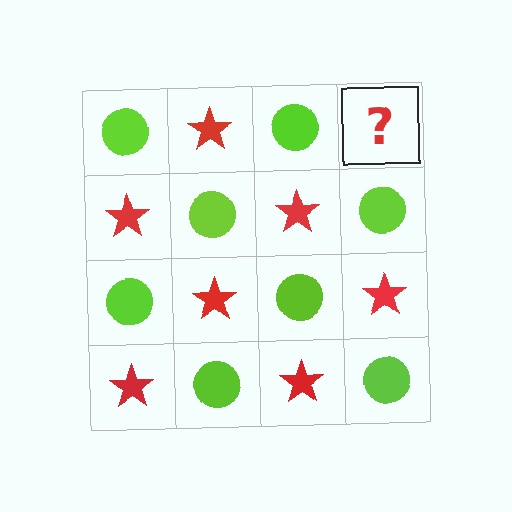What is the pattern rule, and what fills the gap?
The rule is that it alternates lime circle and red star in a checkerboard pattern. The gap should be filled with a red star.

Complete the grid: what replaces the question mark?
The question mark should be replaced with a red star.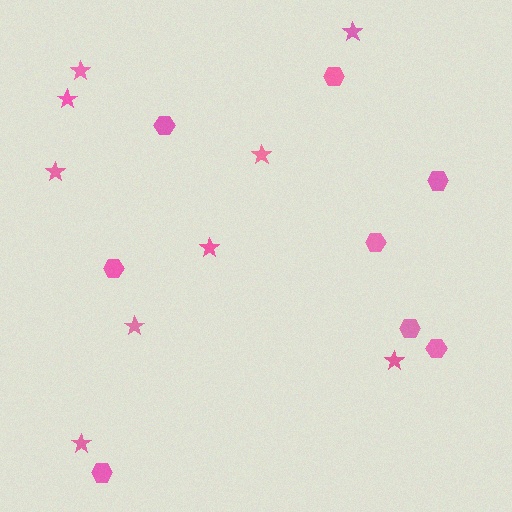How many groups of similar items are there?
There are 2 groups: one group of stars (9) and one group of hexagons (8).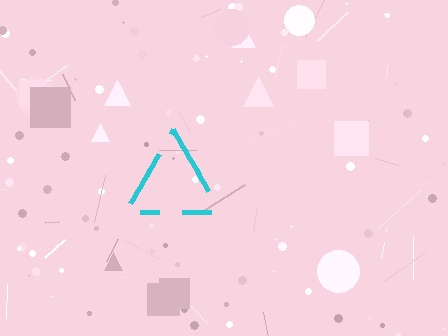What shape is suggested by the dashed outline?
The dashed outline suggests a triangle.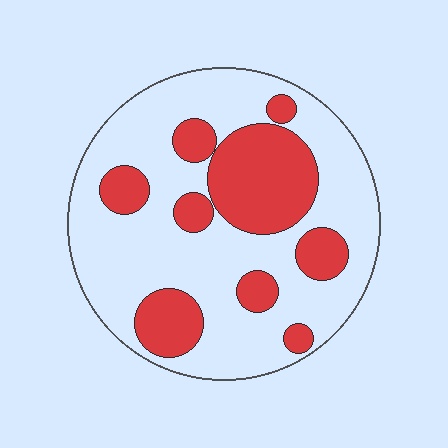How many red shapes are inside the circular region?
9.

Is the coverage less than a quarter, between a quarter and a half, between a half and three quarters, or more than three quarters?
Between a quarter and a half.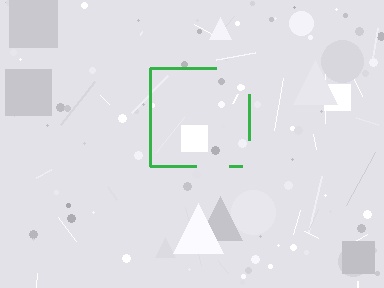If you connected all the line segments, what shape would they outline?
They would outline a square.